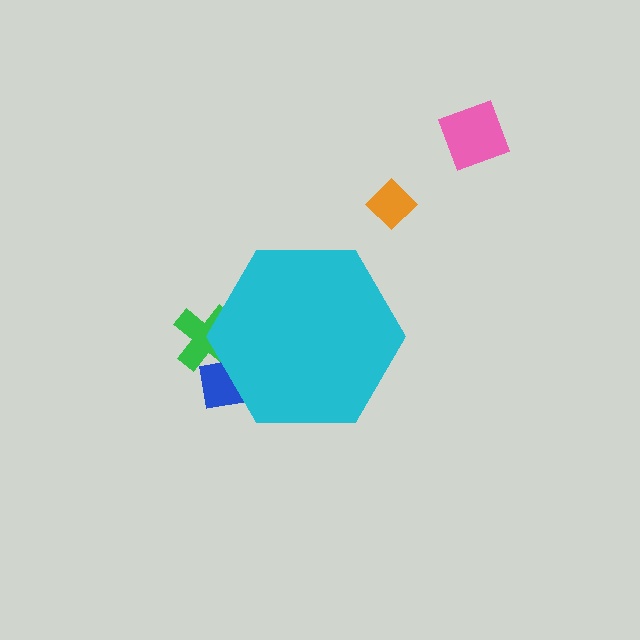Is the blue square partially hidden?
Yes, the blue square is partially hidden behind the cyan hexagon.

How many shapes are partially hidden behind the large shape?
2 shapes are partially hidden.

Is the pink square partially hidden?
No, the pink square is fully visible.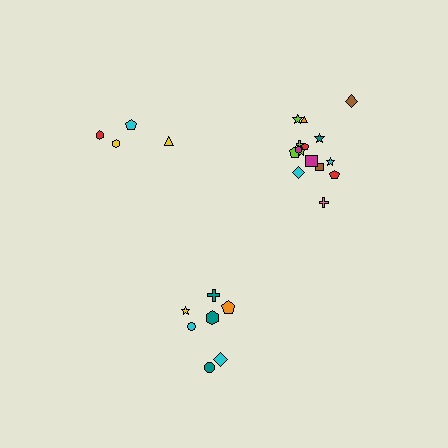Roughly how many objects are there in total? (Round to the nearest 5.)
Roughly 25 objects in total.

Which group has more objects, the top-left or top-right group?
The top-right group.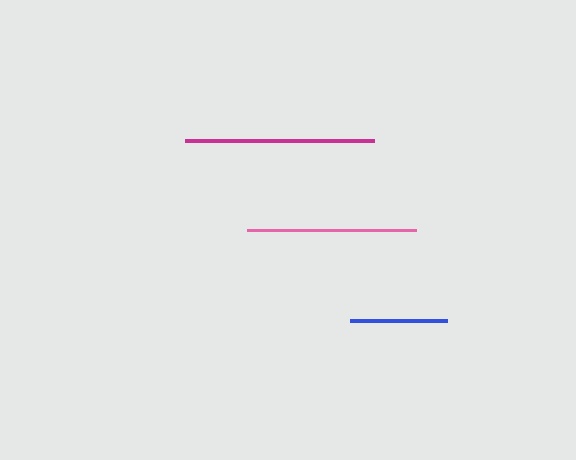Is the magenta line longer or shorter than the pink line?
The magenta line is longer than the pink line.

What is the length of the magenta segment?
The magenta segment is approximately 190 pixels long.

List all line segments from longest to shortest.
From longest to shortest: magenta, pink, blue.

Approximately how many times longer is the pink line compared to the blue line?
The pink line is approximately 1.7 times the length of the blue line.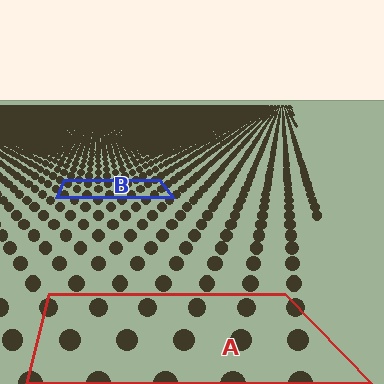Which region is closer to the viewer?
Region A is closer. The texture elements there are larger and more spread out.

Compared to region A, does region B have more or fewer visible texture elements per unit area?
Region B has more texture elements per unit area — they are packed more densely because it is farther away.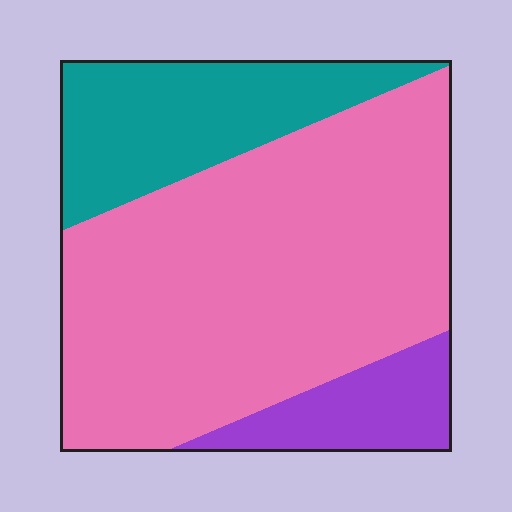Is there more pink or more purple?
Pink.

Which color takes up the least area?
Purple, at roughly 10%.